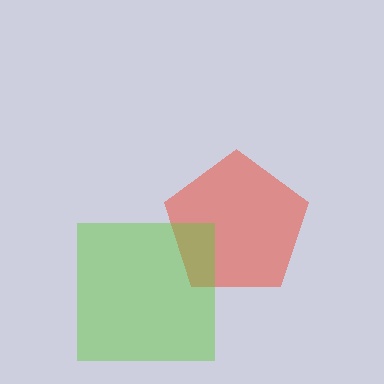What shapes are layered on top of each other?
The layered shapes are: a red pentagon, a lime square.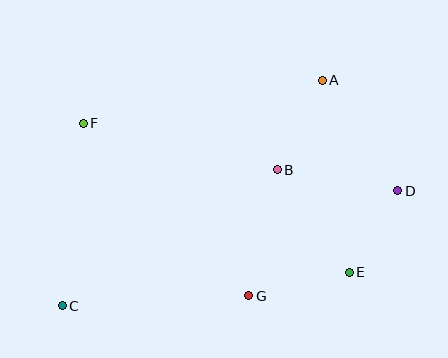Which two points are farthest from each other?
Points C and D are farthest from each other.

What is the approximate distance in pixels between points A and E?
The distance between A and E is approximately 194 pixels.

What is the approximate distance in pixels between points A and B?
The distance between A and B is approximately 100 pixels.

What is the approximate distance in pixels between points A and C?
The distance between A and C is approximately 344 pixels.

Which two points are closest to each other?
Points D and E are closest to each other.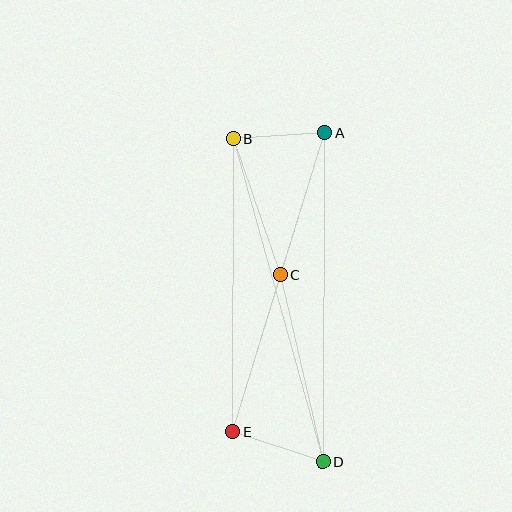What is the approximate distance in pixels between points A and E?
The distance between A and E is approximately 313 pixels.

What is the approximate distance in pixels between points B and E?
The distance between B and E is approximately 293 pixels.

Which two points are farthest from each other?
Points B and D are farthest from each other.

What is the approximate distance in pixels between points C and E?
The distance between C and E is approximately 164 pixels.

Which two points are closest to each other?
Points A and B are closest to each other.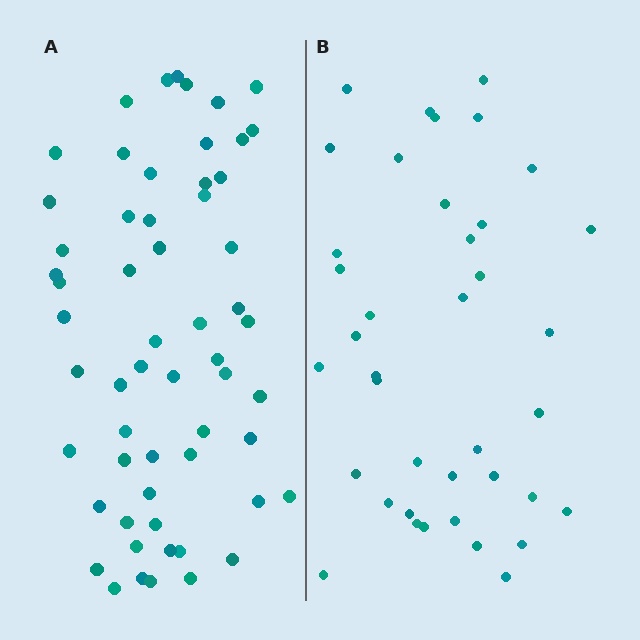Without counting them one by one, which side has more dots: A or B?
Region A (the left region) has more dots.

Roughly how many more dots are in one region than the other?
Region A has approximately 20 more dots than region B.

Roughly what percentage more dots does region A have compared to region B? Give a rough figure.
About 50% more.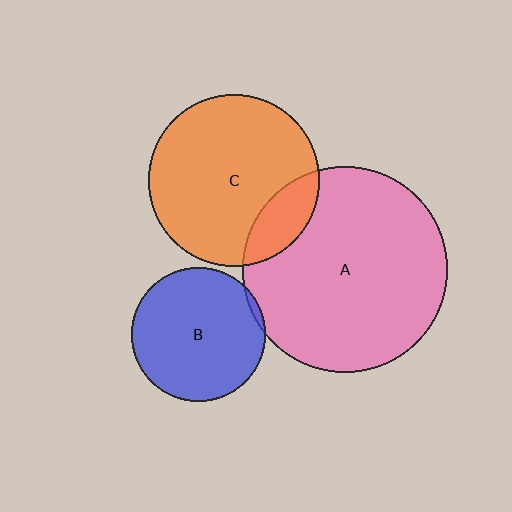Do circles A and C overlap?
Yes.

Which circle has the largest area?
Circle A (pink).